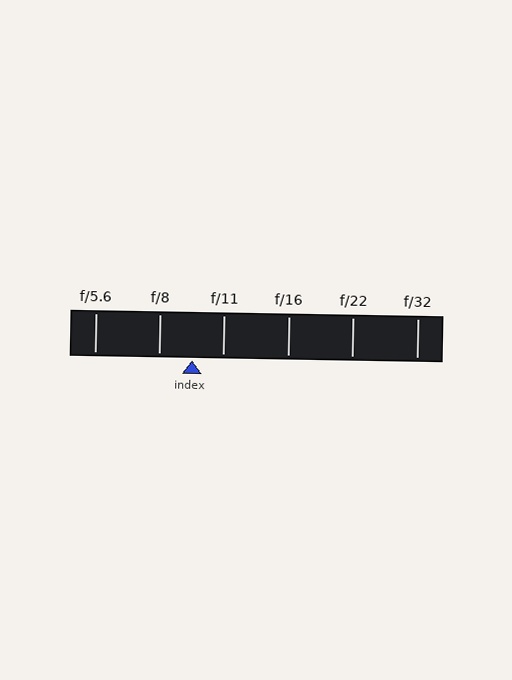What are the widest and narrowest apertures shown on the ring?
The widest aperture shown is f/5.6 and the narrowest is f/32.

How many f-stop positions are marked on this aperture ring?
There are 6 f-stop positions marked.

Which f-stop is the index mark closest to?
The index mark is closest to f/11.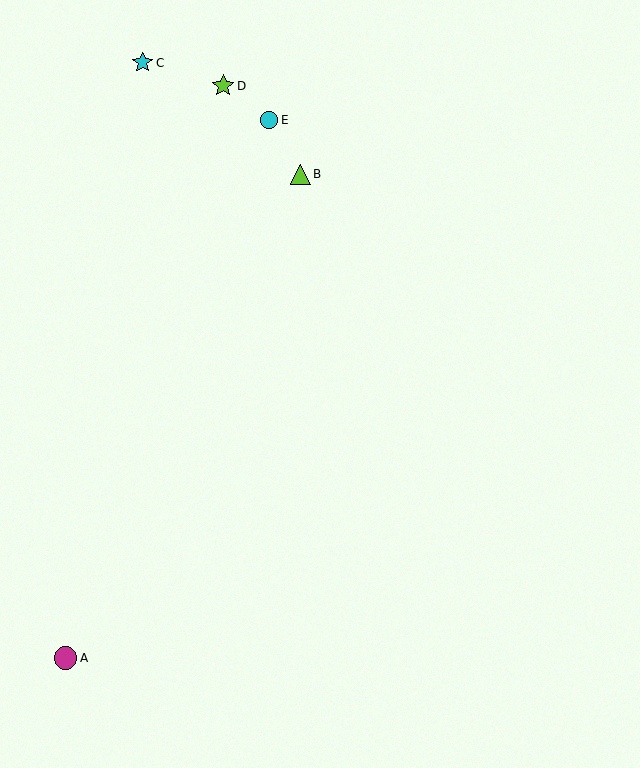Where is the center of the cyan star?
The center of the cyan star is at (142, 63).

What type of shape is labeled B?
Shape B is a lime triangle.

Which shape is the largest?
The magenta circle (labeled A) is the largest.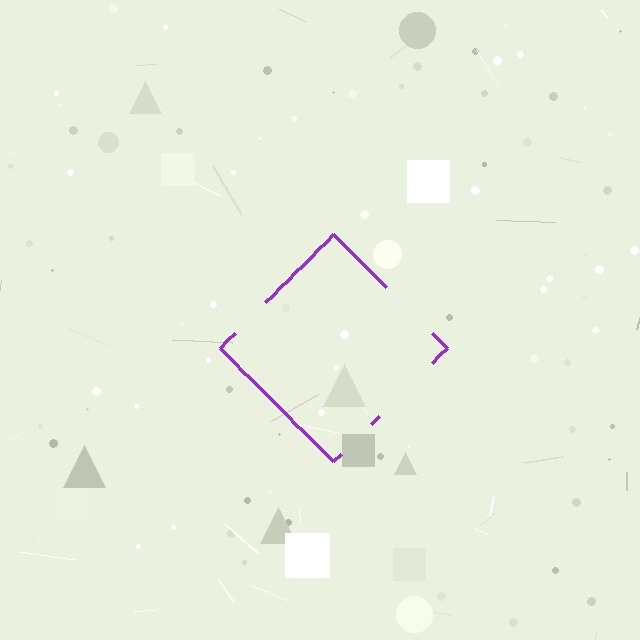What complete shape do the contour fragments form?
The contour fragments form a diamond.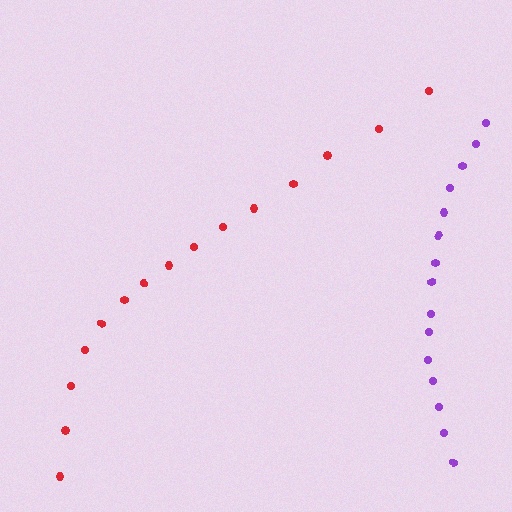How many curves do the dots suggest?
There are 2 distinct paths.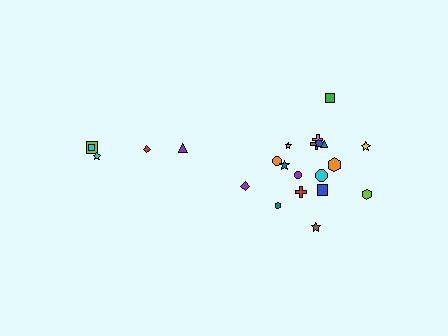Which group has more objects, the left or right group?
The right group.